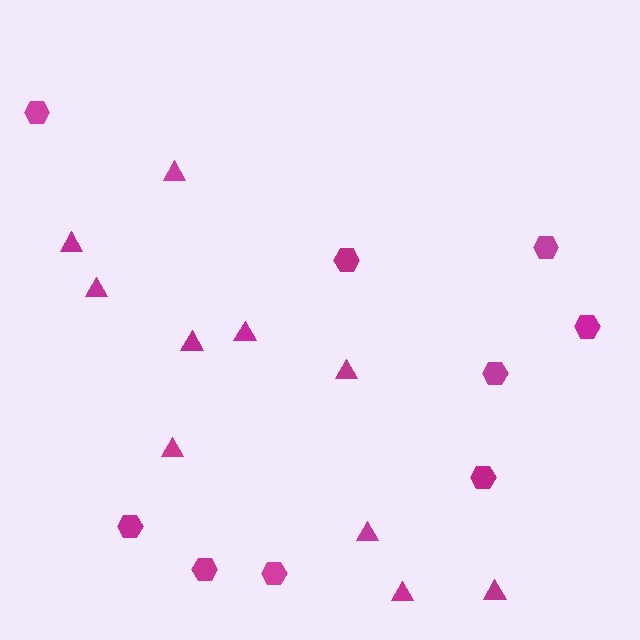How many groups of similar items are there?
There are 2 groups: one group of hexagons (9) and one group of triangles (10).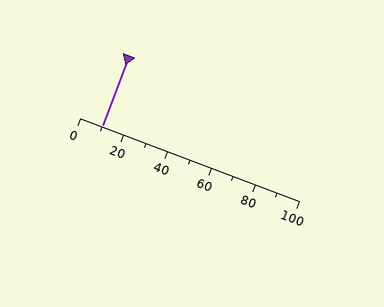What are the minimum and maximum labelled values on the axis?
The axis runs from 0 to 100.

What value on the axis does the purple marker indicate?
The marker indicates approximately 10.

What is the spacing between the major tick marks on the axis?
The major ticks are spaced 20 apart.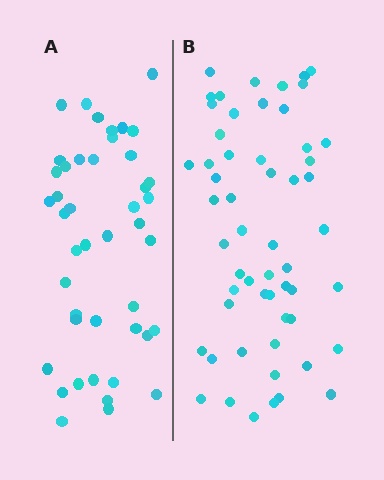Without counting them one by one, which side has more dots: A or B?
Region B (the right region) has more dots.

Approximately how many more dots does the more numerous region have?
Region B has roughly 12 or so more dots than region A.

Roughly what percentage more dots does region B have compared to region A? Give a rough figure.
About 25% more.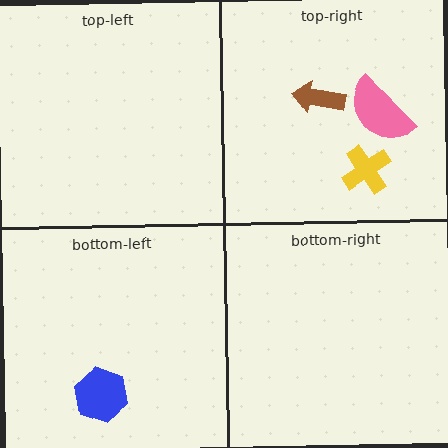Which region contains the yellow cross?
The top-right region.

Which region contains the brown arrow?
The top-right region.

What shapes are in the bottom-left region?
The blue hexagon.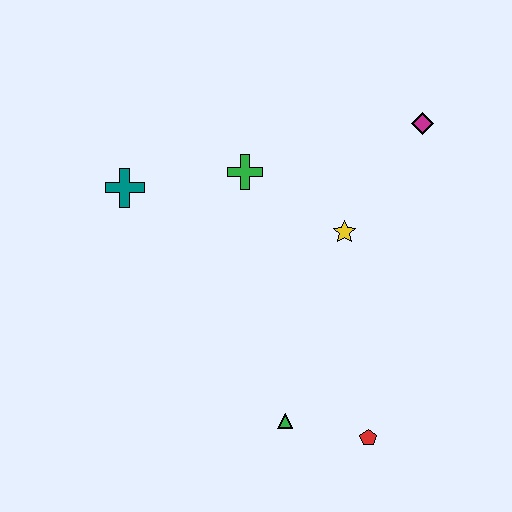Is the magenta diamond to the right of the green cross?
Yes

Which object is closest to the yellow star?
The green cross is closest to the yellow star.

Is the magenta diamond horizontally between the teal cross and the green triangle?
No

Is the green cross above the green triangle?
Yes